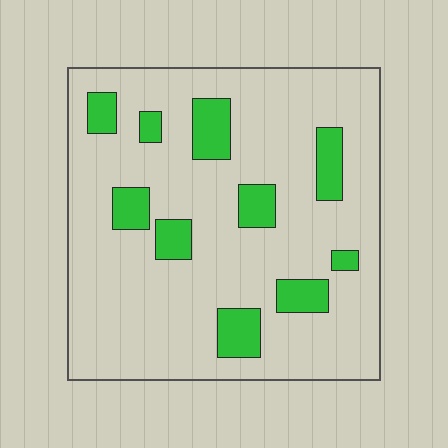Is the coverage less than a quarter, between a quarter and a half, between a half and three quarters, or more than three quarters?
Less than a quarter.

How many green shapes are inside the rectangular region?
10.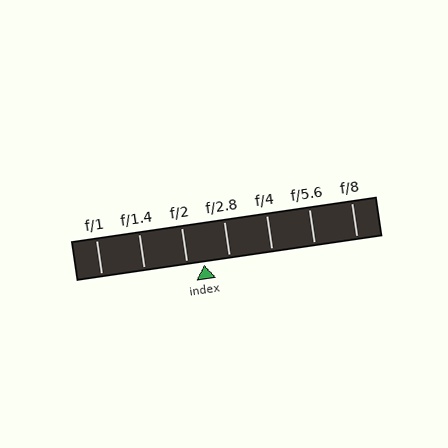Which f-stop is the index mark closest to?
The index mark is closest to f/2.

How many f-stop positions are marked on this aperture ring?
There are 7 f-stop positions marked.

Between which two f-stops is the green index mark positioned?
The index mark is between f/2 and f/2.8.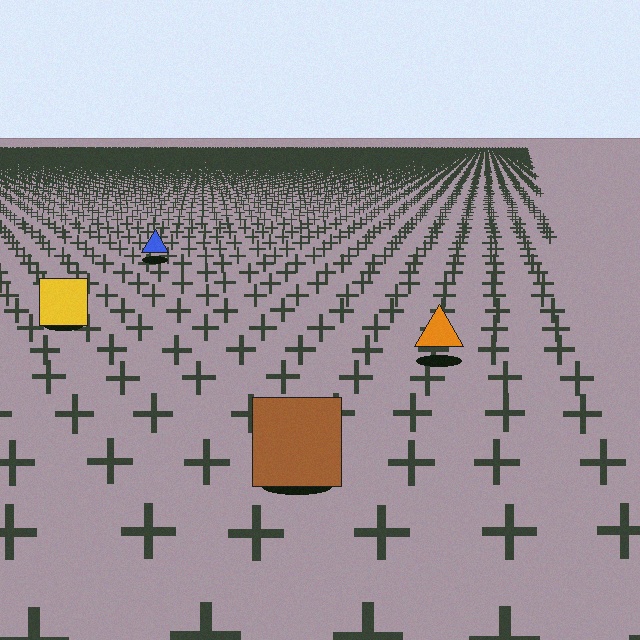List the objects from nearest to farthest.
From nearest to farthest: the brown square, the orange triangle, the yellow square, the blue triangle.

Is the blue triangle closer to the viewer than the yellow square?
No. The yellow square is closer — you can tell from the texture gradient: the ground texture is coarser near it.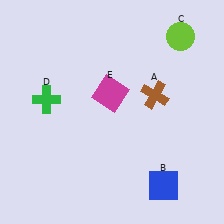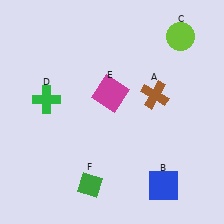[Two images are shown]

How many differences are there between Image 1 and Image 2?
There is 1 difference between the two images.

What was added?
A green diamond (F) was added in Image 2.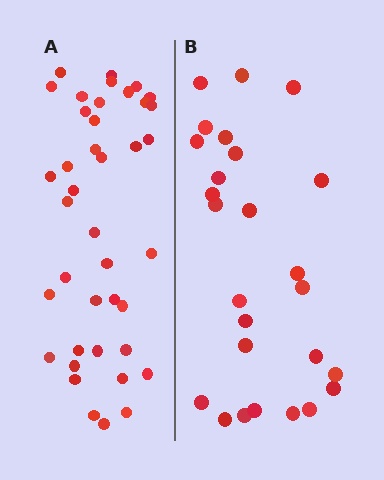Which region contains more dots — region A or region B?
Region A (the left region) has more dots.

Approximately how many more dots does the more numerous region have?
Region A has approximately 15 more dots than region B.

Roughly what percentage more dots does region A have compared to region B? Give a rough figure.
About 55% more.